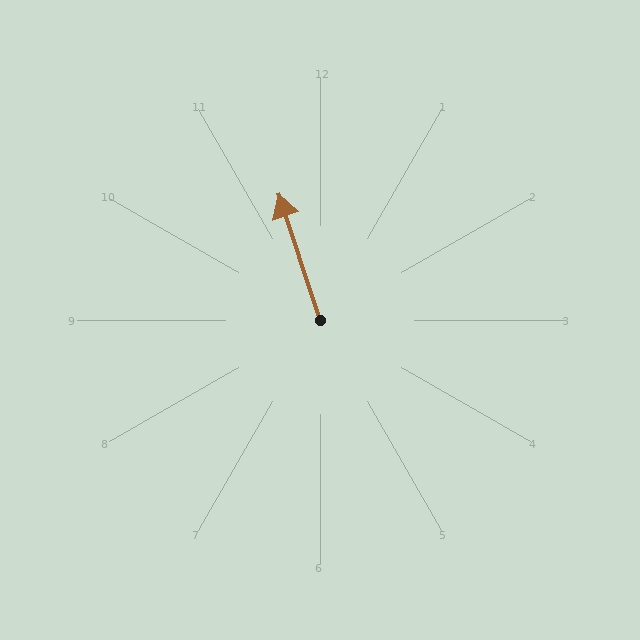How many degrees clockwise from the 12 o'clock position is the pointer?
Approximately 342 degrees.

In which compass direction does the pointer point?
North.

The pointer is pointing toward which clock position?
Roughly 11 o'clock.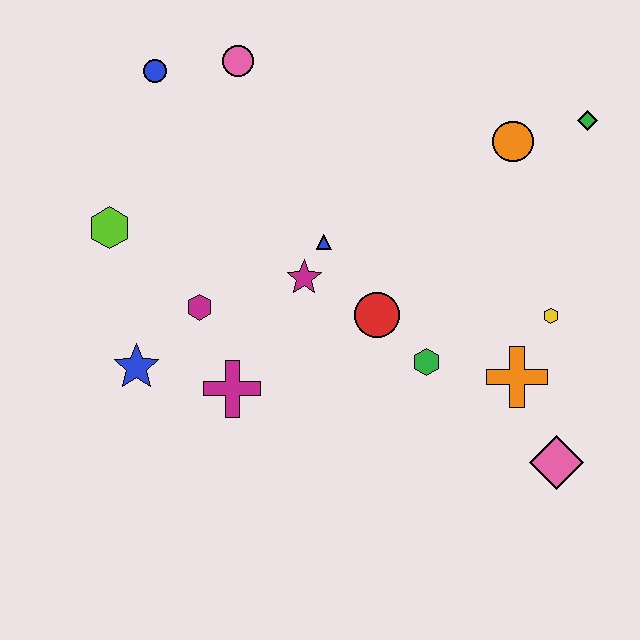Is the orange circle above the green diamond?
No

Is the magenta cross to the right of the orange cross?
No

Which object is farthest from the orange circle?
The blue star is farthest from the orange circle.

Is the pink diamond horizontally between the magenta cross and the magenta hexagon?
No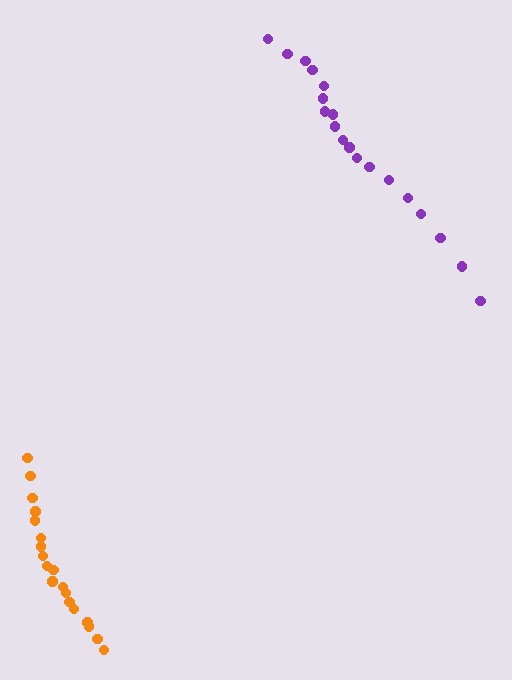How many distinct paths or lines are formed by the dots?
There are 2 distinct paths.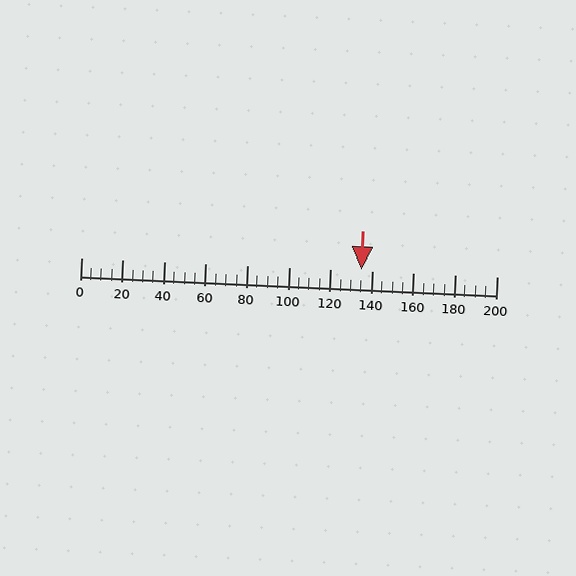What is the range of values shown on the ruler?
The ruler shows values from 0 to 200.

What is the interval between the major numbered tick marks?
The major tick marks are spaced 20 units apart.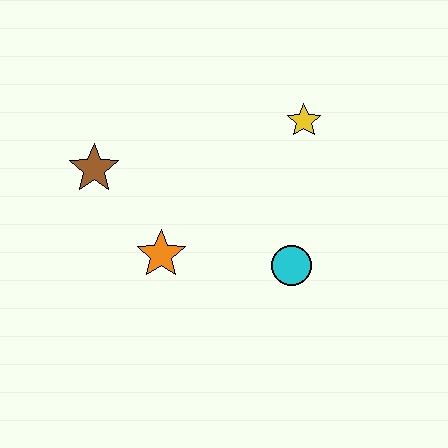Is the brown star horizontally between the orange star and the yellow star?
No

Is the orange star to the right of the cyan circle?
No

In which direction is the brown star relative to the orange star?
The brown star is above the orange star.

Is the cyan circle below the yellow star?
Yes